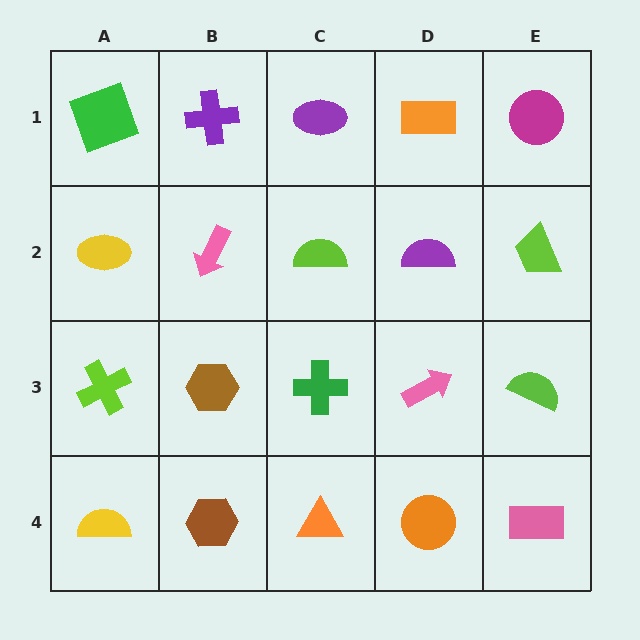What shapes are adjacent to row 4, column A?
A lime cross (row 3, column A), a brown hexagon (row 4, column B).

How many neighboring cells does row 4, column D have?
3.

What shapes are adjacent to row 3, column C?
A lime semicircle (row 2, column C), an orange triangle (row 4, column C), a brown hexagon (row 3, column B), a pink arrow (row 3, column D).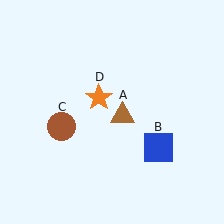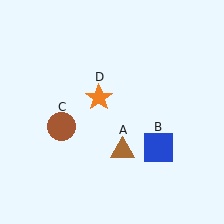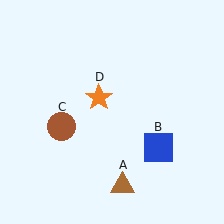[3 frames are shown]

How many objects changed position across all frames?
1 object changed position: brown triangle (object A).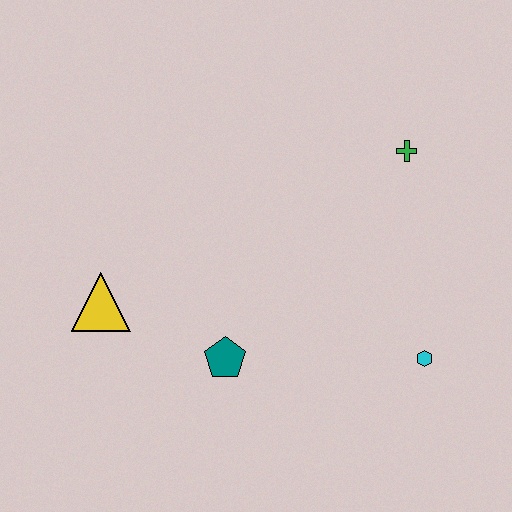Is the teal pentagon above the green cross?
No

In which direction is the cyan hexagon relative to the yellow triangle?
The cyan hexagon is to the right of the yellow triangle.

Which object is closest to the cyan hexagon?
The teal pentagon is closest to the cyan hexagon.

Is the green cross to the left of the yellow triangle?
No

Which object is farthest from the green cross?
The yellow triangle is farthest from the green cross.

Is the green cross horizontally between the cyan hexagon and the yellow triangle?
Yes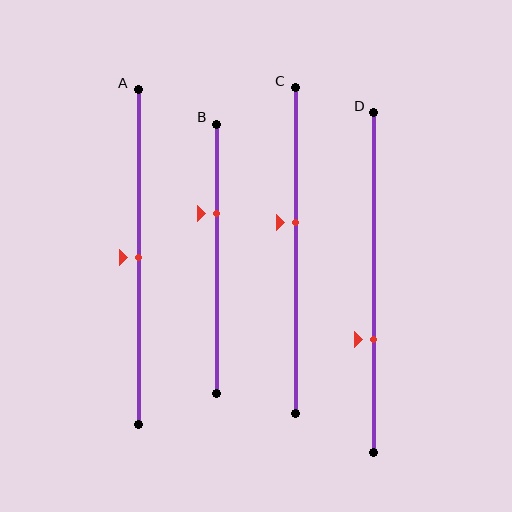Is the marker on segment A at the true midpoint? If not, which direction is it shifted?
Yes, the marker on segment A is at the true midpoint.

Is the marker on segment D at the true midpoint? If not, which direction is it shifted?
No, the marker on segment D is shifted downward by about 17% of the segment length.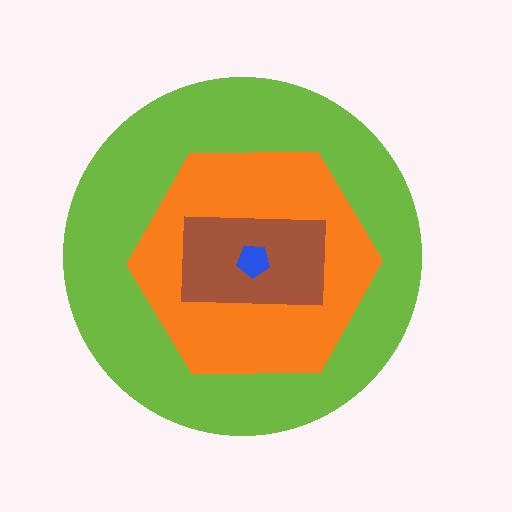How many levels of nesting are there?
4.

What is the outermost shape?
The lime circle.